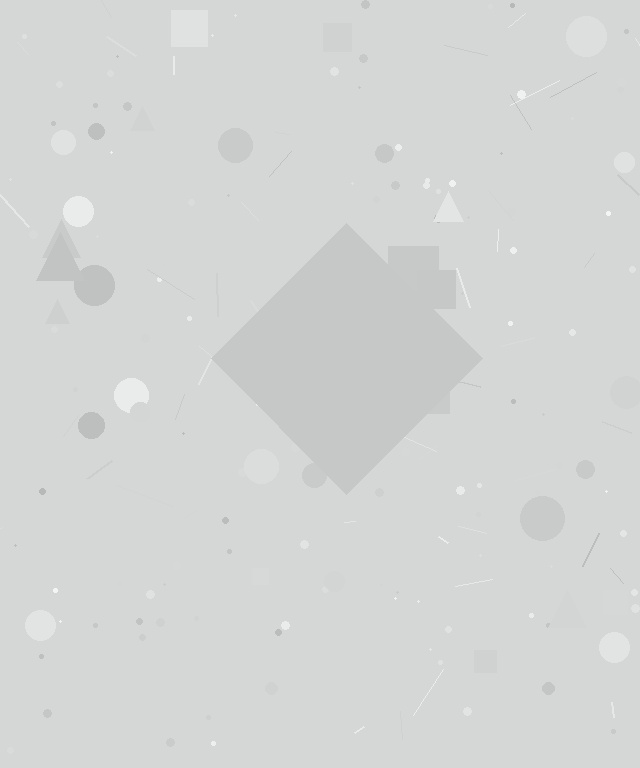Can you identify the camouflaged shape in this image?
The camouflaged shape is a diamond.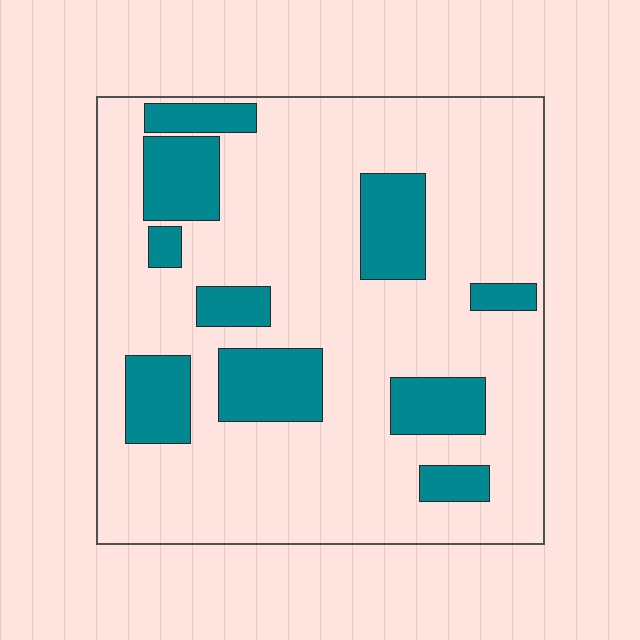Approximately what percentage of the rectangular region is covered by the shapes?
Approximately 20%.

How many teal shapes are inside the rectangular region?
10.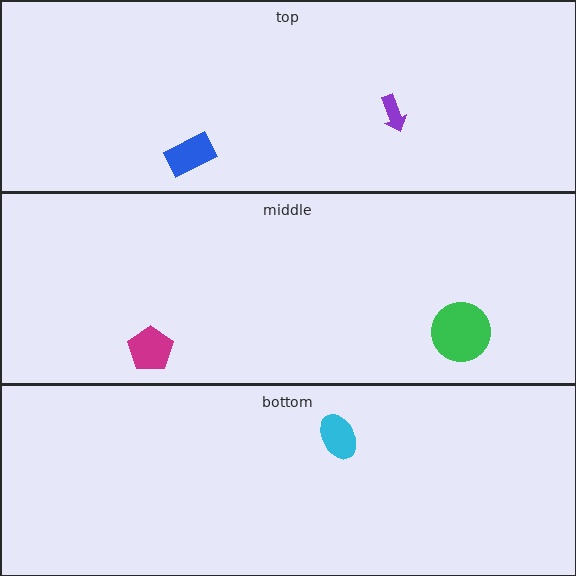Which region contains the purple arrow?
The top region.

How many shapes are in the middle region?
2.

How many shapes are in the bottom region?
1.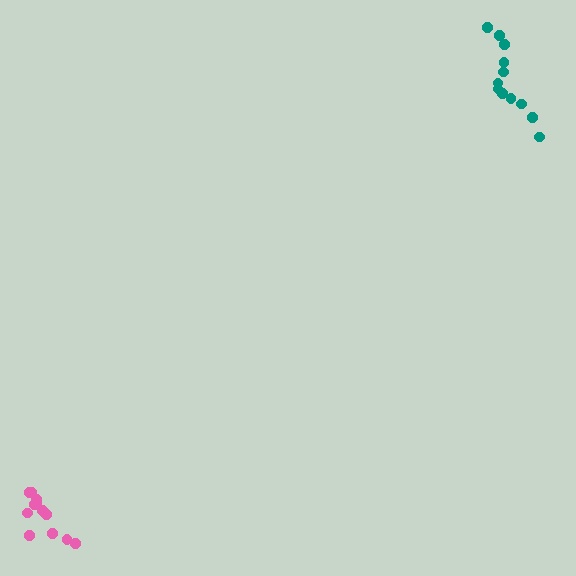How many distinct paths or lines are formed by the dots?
There are 2 distinct paths.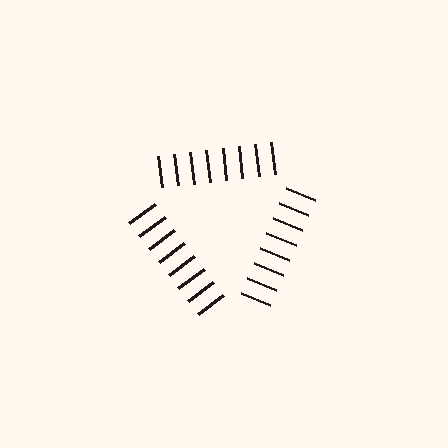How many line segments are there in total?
24 — 8 along each of the 3 edges.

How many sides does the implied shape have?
3 sides — the line-ends trace a triangle.